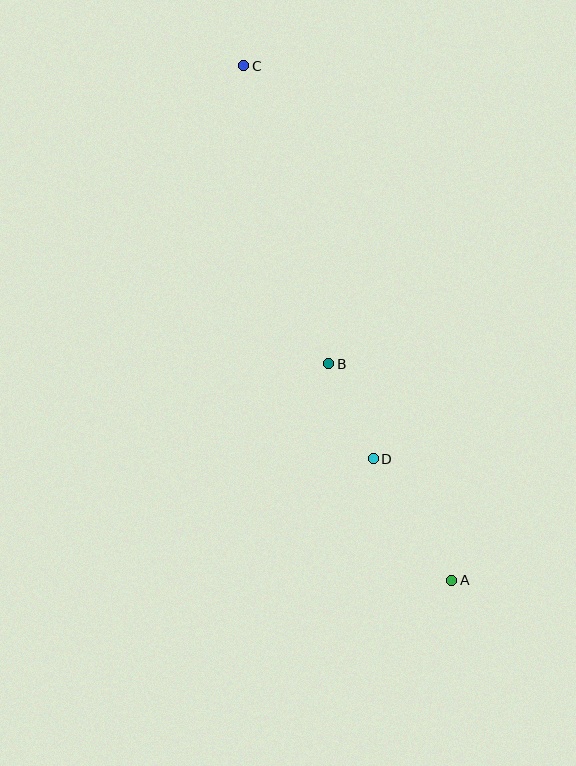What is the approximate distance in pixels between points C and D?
The distance between C and D is approximately 414 pixels.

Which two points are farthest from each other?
Points A and C are farthest from each other.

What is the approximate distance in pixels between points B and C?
The distance between B and C is approximately 309 pixels.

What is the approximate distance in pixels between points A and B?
The distance between A and B is approximately 249 pixels.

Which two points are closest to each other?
Points B and D are closest to each other.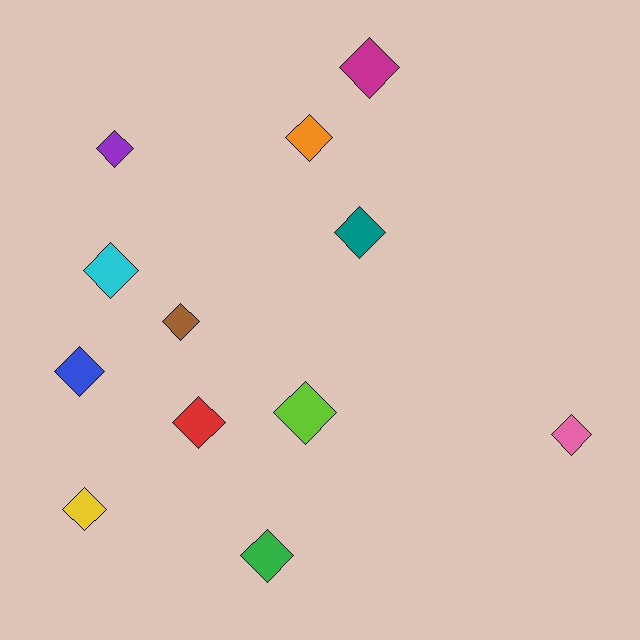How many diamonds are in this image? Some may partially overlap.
There are 12 diamonds.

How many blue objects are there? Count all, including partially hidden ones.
There is 1 blue object.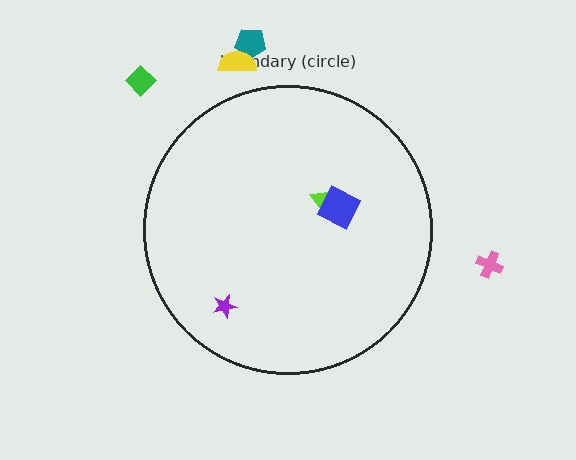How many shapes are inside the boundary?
3 inside, 4 outside.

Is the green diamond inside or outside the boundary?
Outside.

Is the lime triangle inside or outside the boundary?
Inside.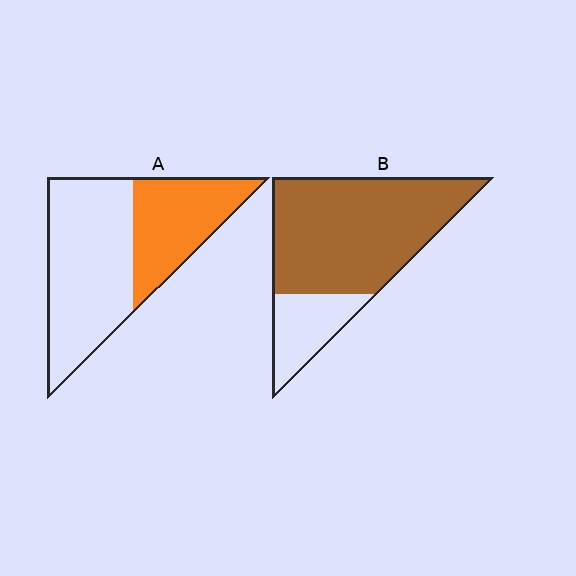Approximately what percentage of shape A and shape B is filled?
A is approximately 40% and B is approximately 80%.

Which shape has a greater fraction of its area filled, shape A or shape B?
Shape B.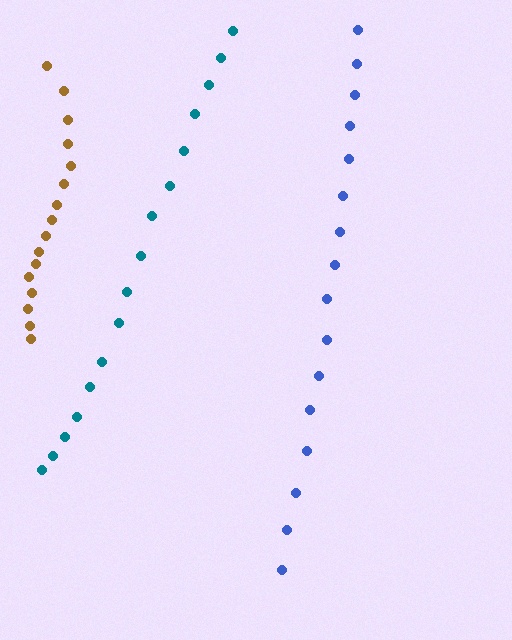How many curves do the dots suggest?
There are 3 distinct paths.